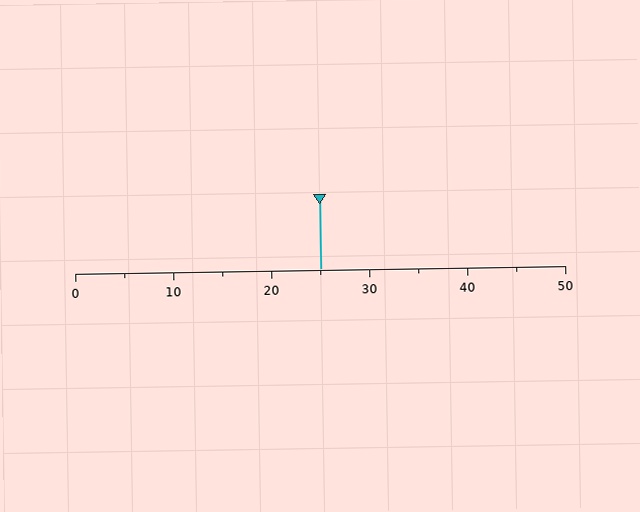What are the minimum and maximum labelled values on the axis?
The axis runs from 0 to 50.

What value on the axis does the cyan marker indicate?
The marker indicates approximately 25.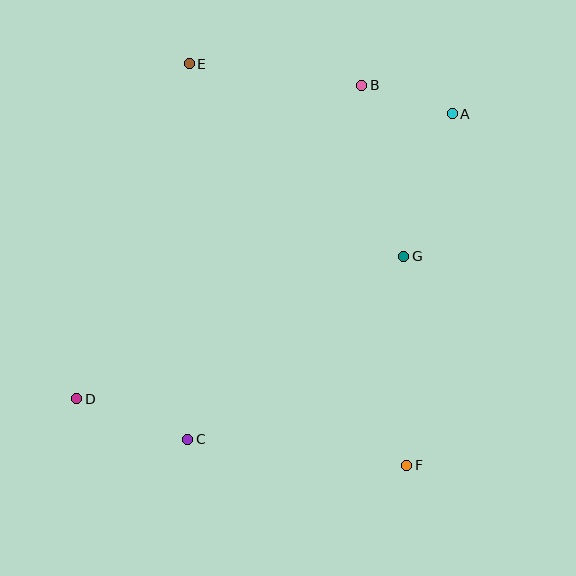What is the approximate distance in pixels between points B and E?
The distance between B and E is approximately 174 pixels.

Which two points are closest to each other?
Points A and B are closest to each other.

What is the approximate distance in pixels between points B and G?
The distance between B and G is approximately 176 pixels.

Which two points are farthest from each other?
Points A and D are farthest from each other.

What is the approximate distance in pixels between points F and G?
The distance between F and G is approximately 209 pixels.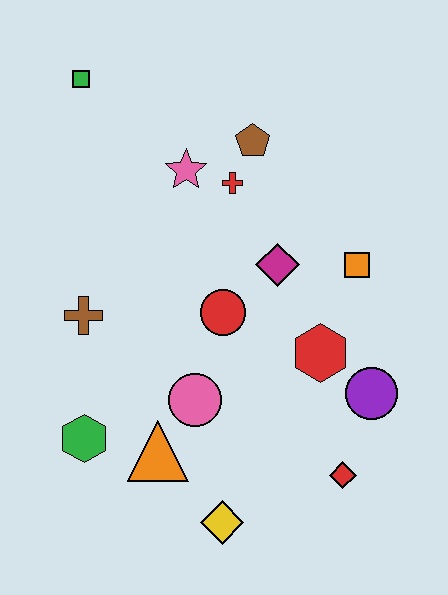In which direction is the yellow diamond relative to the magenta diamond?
The yellow diamond is below the magenta diamond.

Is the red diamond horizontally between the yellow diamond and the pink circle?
No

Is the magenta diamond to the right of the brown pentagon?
Yes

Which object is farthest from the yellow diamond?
The green square is farthest from the yellow diamond.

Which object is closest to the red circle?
The magenta diamond is closest to the red circle.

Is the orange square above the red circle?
Yes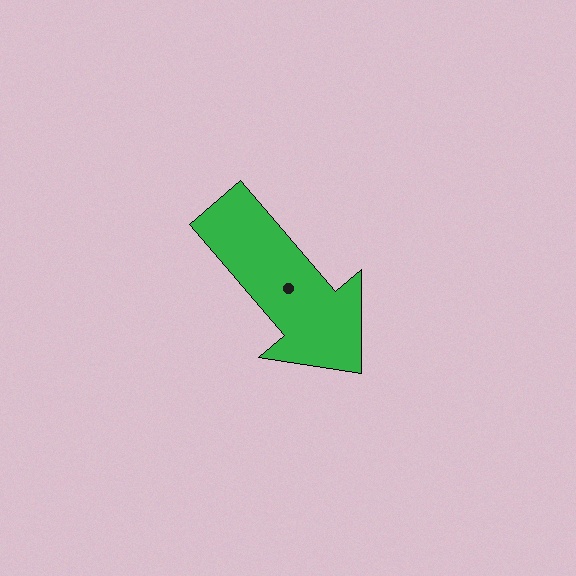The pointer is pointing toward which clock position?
Roughly 5 o'clock.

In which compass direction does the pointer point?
Southeast.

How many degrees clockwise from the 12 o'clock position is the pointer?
Approximately 139 degrees.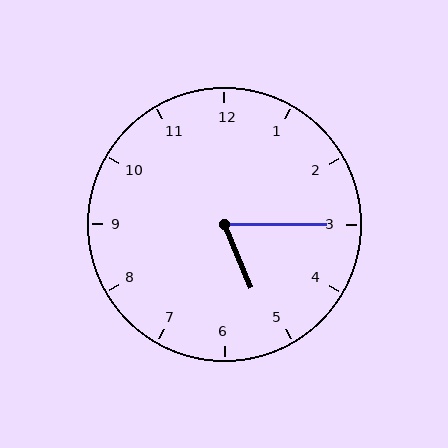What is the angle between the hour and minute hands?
Approximately 68 degrees.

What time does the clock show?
5:15.